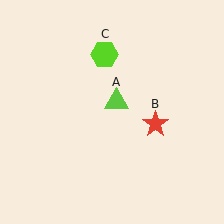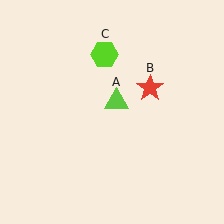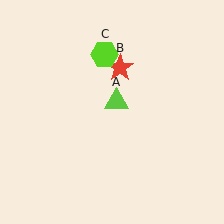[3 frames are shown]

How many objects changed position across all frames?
1 object changed position: red star (object B).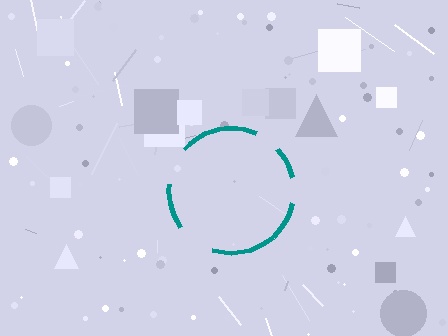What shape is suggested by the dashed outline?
The dashed outline suggests a circle.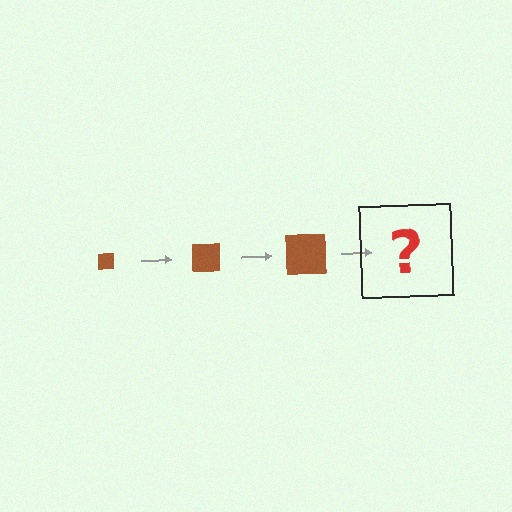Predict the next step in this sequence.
The next step is a brown square, larger than the previous one.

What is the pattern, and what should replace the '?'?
The pattern is that the square gets progressively larger each step. The '?' should be a brown square, larger than the previous one.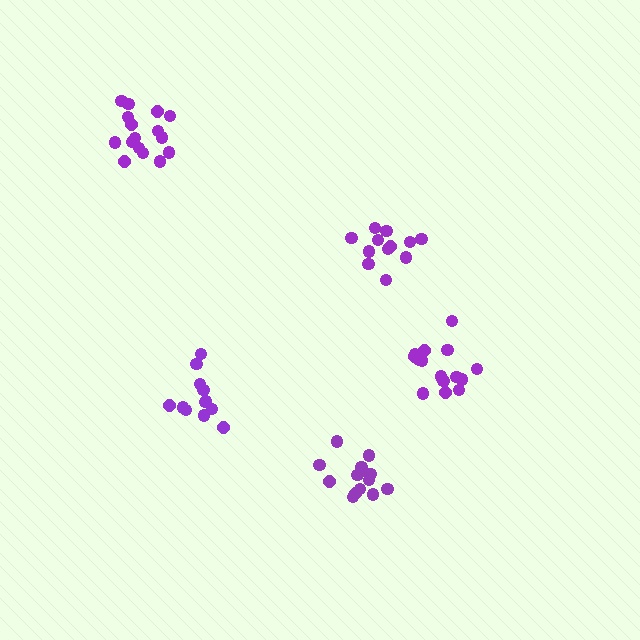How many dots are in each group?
Group 1: 15 dots, Group 2: 12 dots, Group 3: 12 dots, Group 4: 16 dots, Group 5: 13 dots (68 total).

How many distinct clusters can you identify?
There are 5 distinct clusters.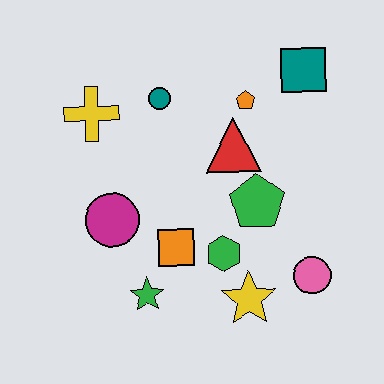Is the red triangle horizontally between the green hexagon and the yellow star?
Yes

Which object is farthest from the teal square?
The green star is farthest from the teal square.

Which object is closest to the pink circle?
The yellow star is closest to the pink circle.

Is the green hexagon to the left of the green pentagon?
Yes